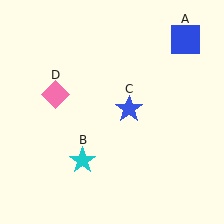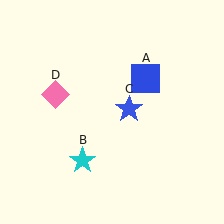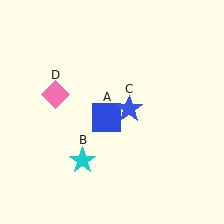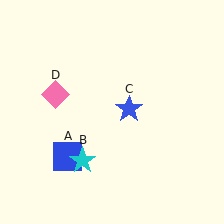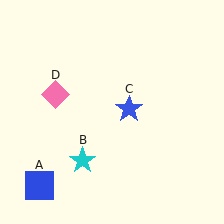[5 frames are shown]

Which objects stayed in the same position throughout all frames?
Cyan star (object B) and blue star (object C) and pink diamond (object D) remained stationary.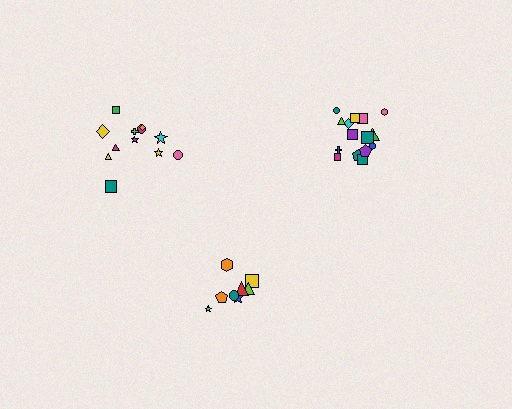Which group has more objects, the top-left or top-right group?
The top-right group.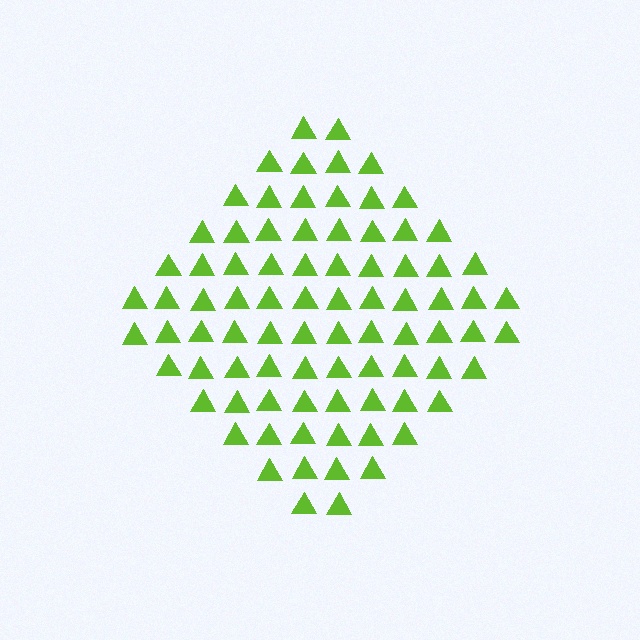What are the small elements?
The small elements are triangles.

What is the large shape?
The large shape is a diamond.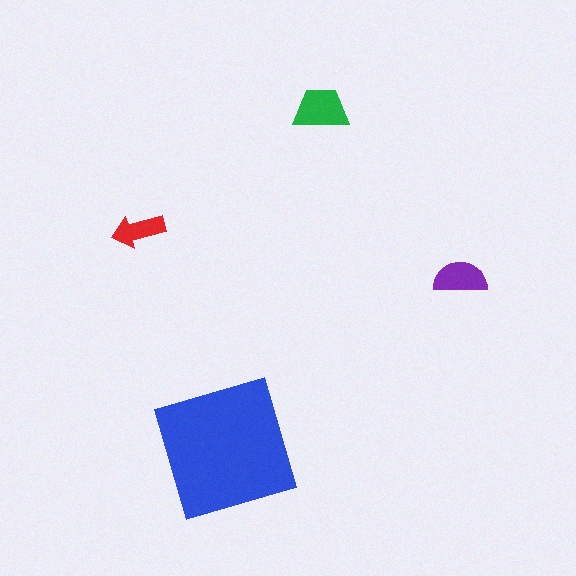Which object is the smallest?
The red arrow.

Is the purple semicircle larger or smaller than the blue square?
Smaller.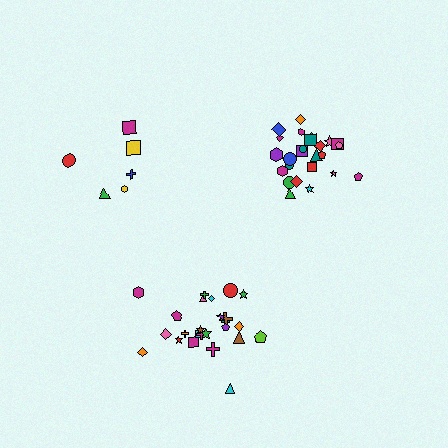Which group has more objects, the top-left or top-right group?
The top-right group.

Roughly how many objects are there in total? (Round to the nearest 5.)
Roughly 55 objects in total.